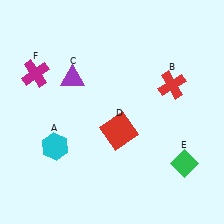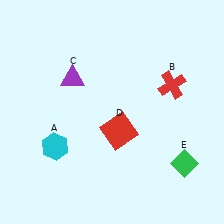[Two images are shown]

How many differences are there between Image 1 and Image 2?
There is 1 difference between the two images.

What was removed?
The magenta cross (F) was removed in Image 2.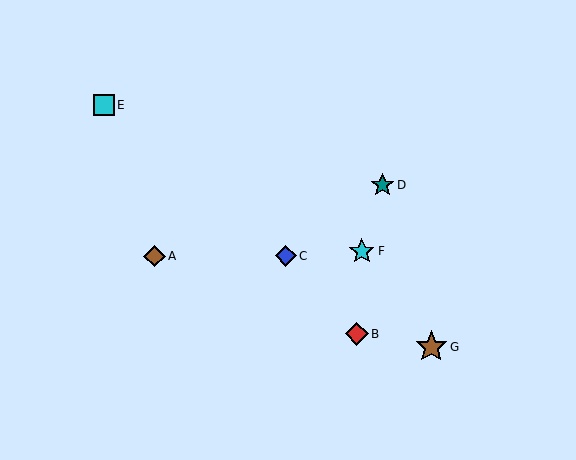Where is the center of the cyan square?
The center of the cyan square is at (104, 105).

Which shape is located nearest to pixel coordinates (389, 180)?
The teal star (labeled D) at (383, 185) is nearest to that location.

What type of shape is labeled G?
Shape G is a brown star.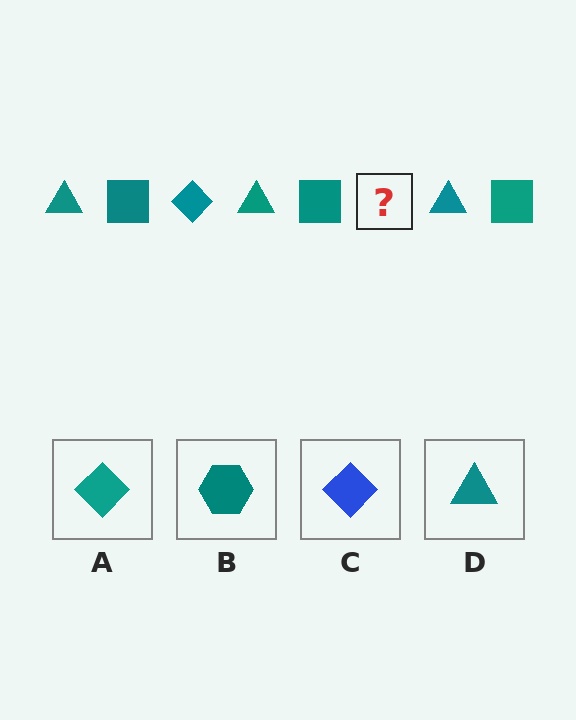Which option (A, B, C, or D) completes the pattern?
A.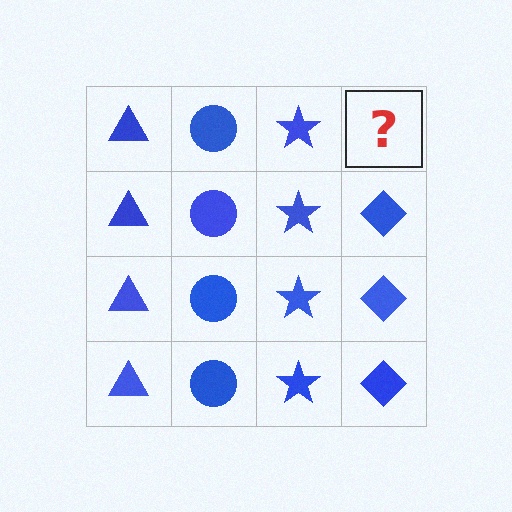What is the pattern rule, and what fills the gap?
The rule is that each column has a consistent shape. The gap should be filled with a blue diamond.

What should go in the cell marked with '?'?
The missing cell should contain a blue diamond.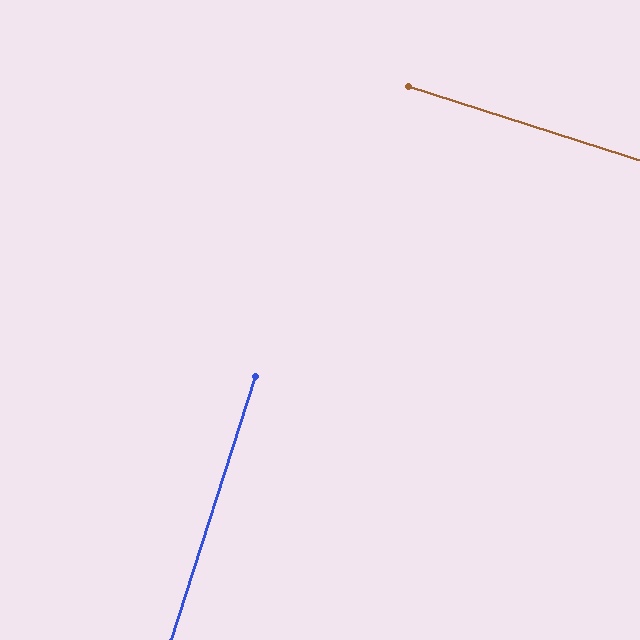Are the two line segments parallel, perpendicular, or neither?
Perpendicular — they meet at approximately 90°.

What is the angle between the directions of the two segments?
Approximately 90 degrees.